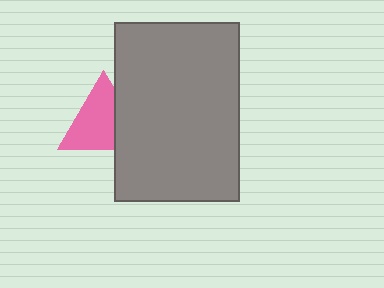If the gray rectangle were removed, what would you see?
You would see the complete pink triangle.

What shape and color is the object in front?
The object in front is a gray rectangle.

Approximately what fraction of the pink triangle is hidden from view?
Roughly 32% of the pink triangle is hidden behind the gray rectangle.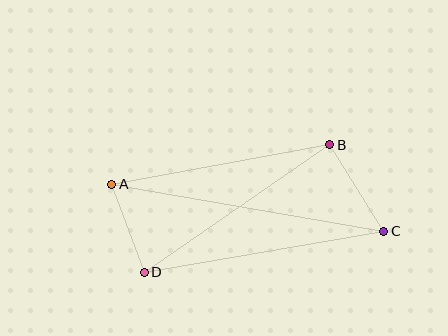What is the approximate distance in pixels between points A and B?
The distance between A and B is approximately 221 pixels.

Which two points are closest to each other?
Points A and D are closest to each other.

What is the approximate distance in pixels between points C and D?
The distance between C and D is approximately 243 pixels.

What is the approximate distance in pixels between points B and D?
The distance between B and D is approximately 225 pixels.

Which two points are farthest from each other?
Points A and C are farthest from each other.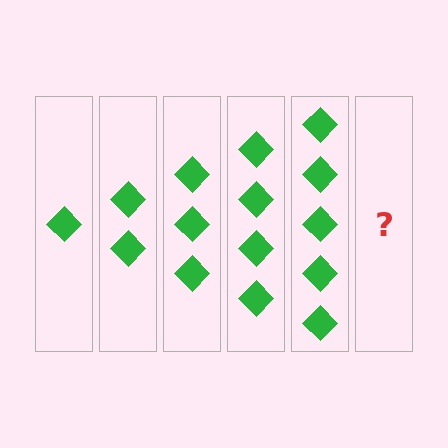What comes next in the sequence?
The next element should be 6 diamonds.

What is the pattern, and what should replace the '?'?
The pattern is that each step adds one more diamond. The '?' should be 6 diamonds.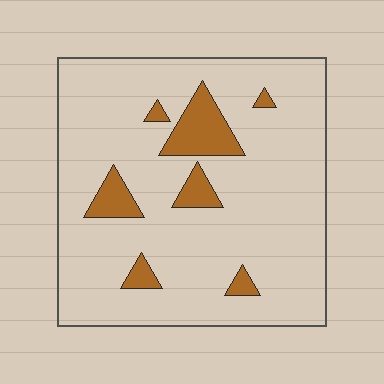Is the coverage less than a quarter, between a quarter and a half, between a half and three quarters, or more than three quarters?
Less than a quarter.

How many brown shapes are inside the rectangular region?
7.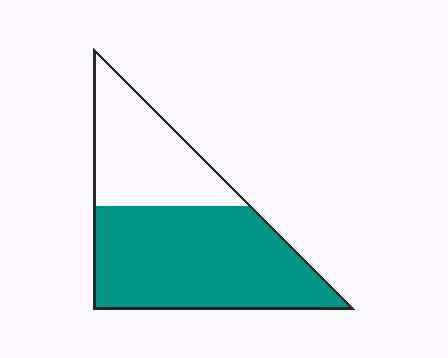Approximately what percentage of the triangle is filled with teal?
Approximately 65%.